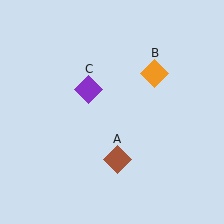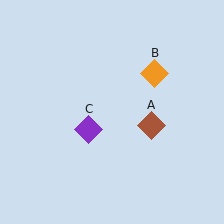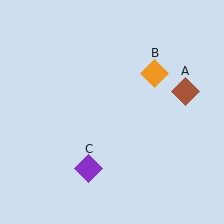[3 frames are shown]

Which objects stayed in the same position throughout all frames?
Orange diamond (object B) remained stationary.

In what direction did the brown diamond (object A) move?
The brown diamond (object A) moved up and to the right.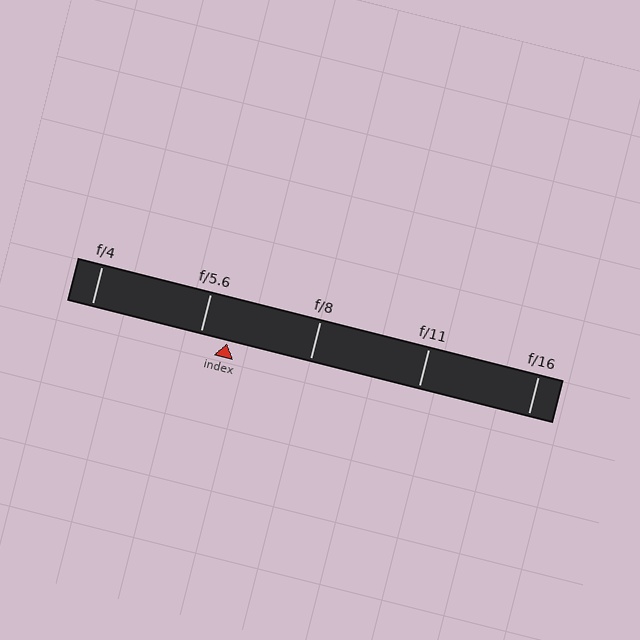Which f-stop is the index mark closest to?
The index mark is closest to f/5.6.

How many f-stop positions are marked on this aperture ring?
There are 5 f-stop positions marked.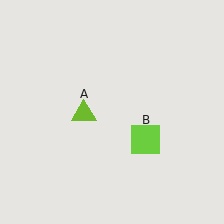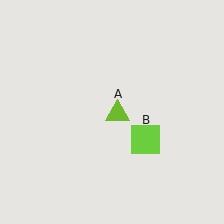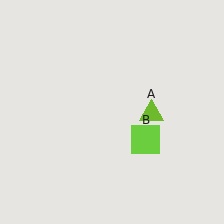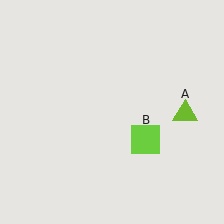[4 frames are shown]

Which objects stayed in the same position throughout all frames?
Lime square (object B) remained stationary.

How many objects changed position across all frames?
1 object changed position: lime triangle (object A).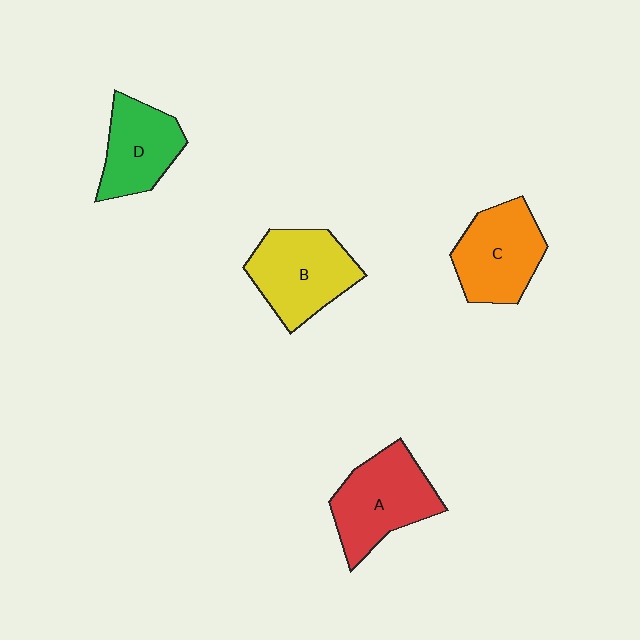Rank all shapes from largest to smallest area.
From largest to smallest: A (red), B (yellow), C (orange), D (green).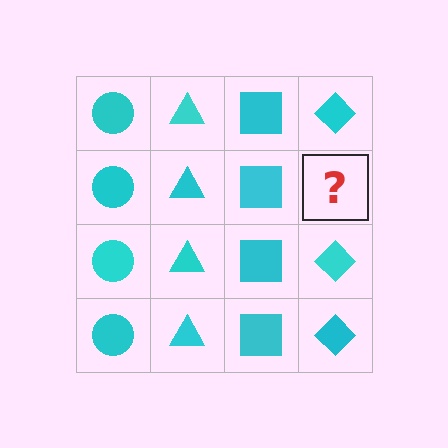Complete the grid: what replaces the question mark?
The question mark should be replaced with a cyan diamond.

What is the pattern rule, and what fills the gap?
The rule is that each column has a consistent shape. The gap should be filled with a cyan diamond.